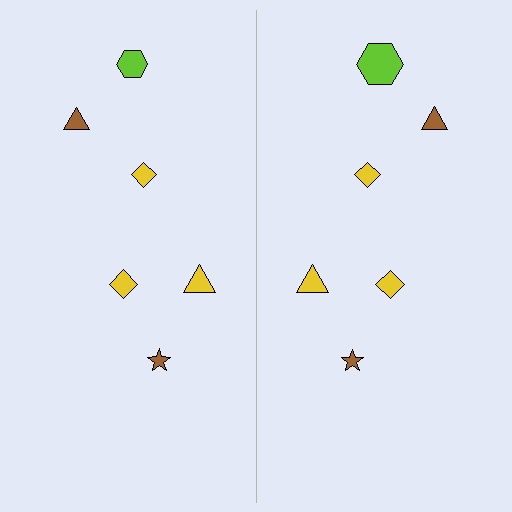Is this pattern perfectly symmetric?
No, the pattern is not perfectly symmetric. The lime hexagon on the right side has a different size than its mirror counterpart.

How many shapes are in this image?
There are 12 shapes in this image.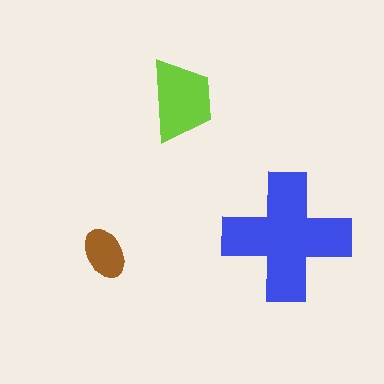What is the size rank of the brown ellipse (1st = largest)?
3rd.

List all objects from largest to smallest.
The blue cross, the lime trapezoid, the brown ellipse.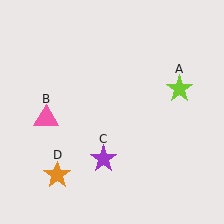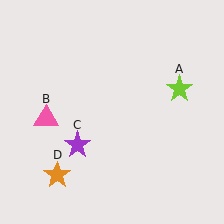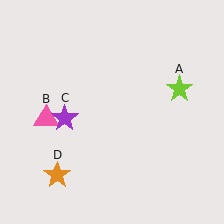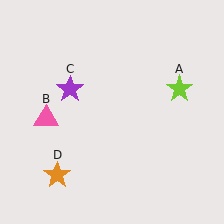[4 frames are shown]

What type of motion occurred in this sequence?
The purple star (object C) rotated clockwise around the center of the scene.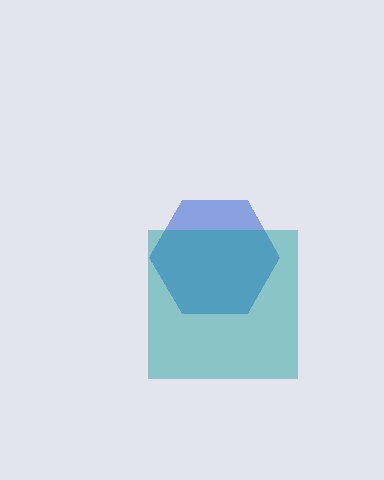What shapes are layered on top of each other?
The layered shapes are: a blue hexagon, a teal square.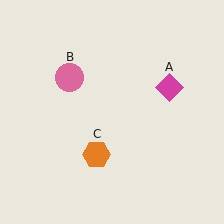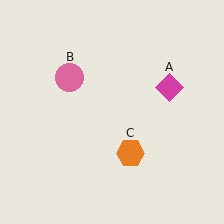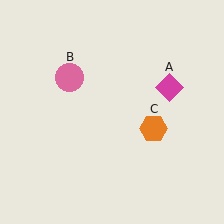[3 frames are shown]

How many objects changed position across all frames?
1 object changed position: orange hexagon (object C).